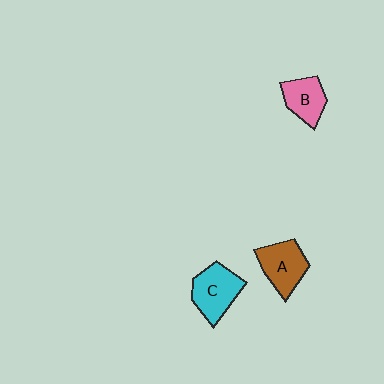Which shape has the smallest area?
Shape B (pink).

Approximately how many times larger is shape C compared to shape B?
Approximately 1.3 times.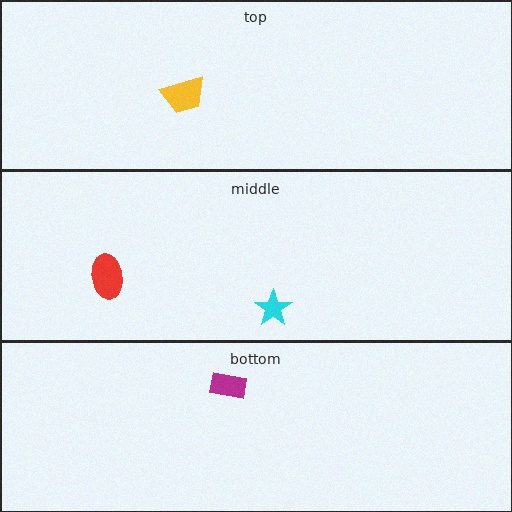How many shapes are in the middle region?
2.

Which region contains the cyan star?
The middle region.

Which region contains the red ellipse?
The middle region.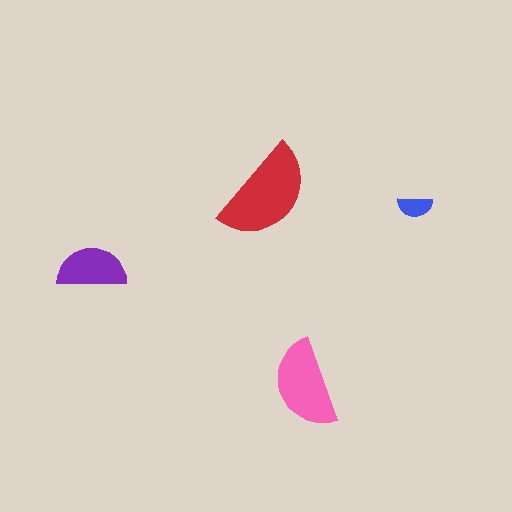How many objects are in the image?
There are 4 objects in the image.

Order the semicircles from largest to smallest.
the red one, the pink one, the purple one, the blue one.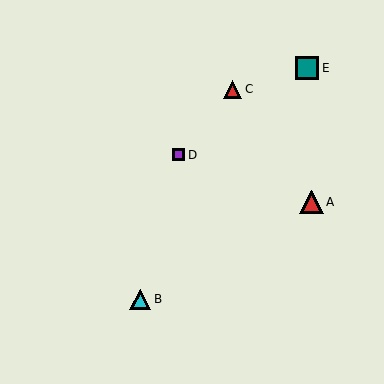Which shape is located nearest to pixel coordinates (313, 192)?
The red triangle (labeled A) at (311, 202) is nearest to that location.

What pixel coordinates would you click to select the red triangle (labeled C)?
Click at (233, 89) to select the red triangle C.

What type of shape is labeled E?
Shape E is a teal square.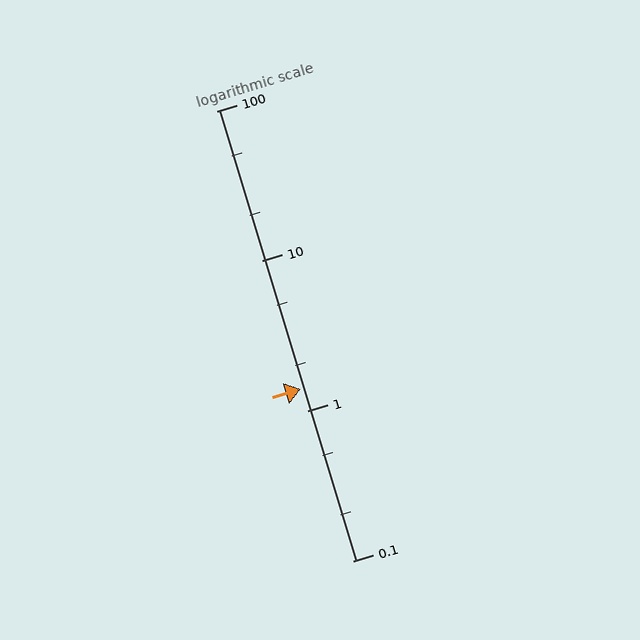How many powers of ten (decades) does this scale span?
The scale spans 3 decades, from 0.1 to 100.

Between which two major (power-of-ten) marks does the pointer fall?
The pointer is between 1 and 10.